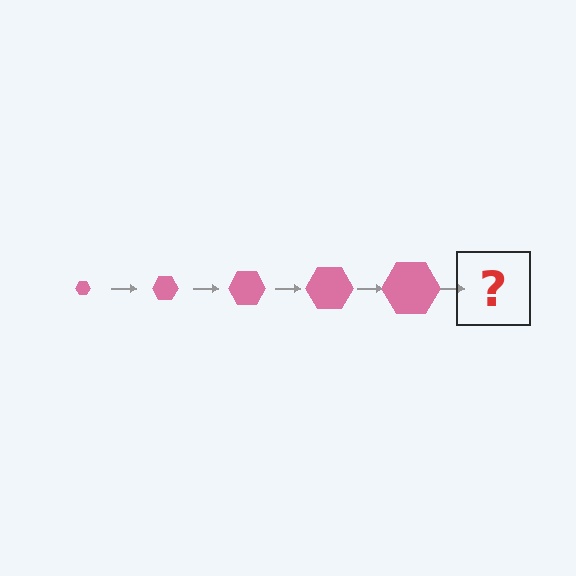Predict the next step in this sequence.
The next step is a pink hexagon, larger than the previous one.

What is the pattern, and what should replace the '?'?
The pattern is that the hexagon gets progressively larger each step. The '?' should be a pink hexagon, larger than the previous one.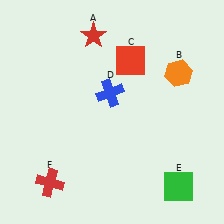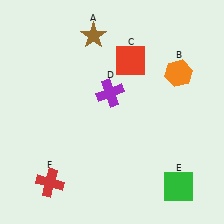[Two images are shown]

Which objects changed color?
A changed from red to brown. D changed from blue to purple.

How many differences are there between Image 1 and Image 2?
There are 2 differences between the two images.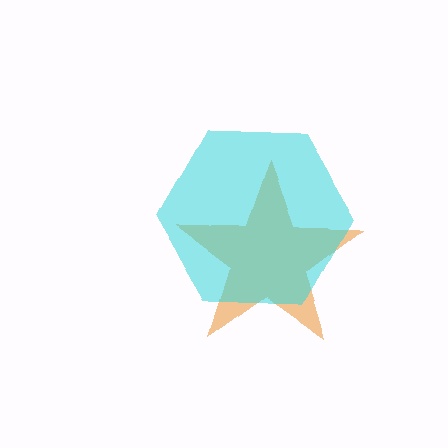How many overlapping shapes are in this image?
There are 2 overlapping shapes in the image.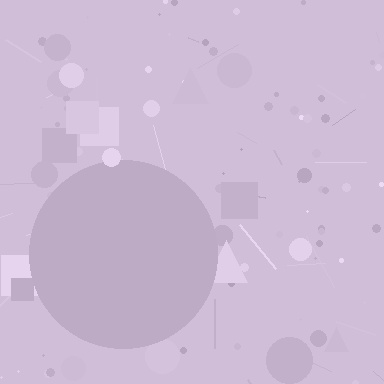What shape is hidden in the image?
A circle is hidden in the image.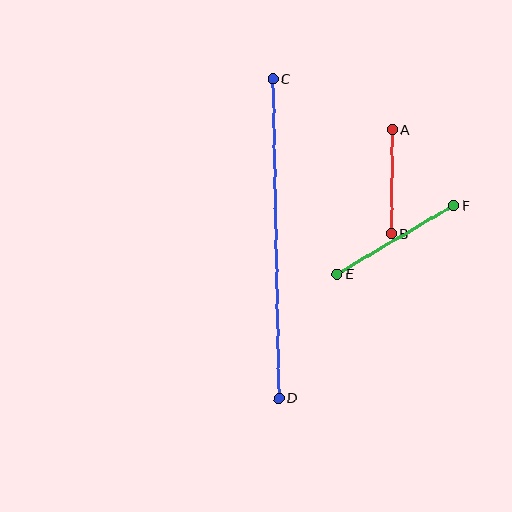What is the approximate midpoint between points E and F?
The midpoint is at approximately (395, 240) pixels.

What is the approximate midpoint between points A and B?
The midpoint is at approximately (392, 181) pixels.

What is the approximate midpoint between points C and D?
The midpoint is at approximately (276, 238) pixels.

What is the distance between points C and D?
The distance is approximately 319 pixels.